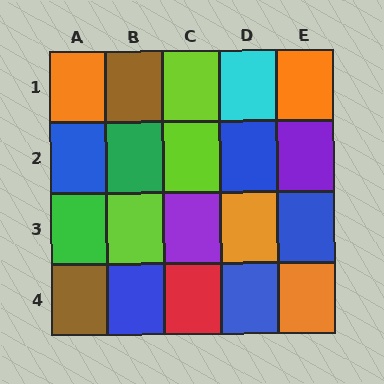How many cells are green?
2 cells are green.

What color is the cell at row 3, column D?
Orange.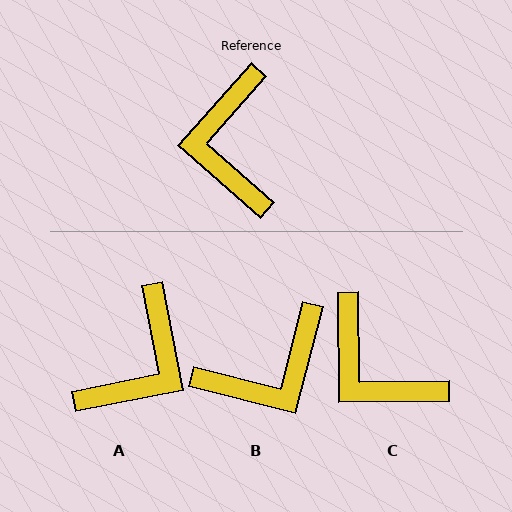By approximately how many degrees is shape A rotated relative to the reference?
Approximately 143 degrees counter-clockwise.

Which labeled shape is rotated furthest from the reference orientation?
A, about 143 degrees away.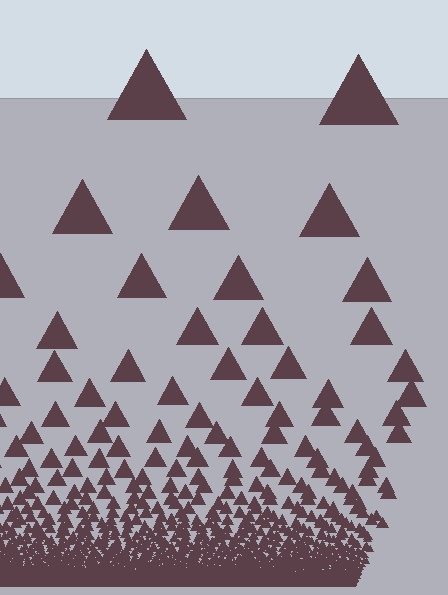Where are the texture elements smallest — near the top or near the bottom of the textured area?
Near the bottom.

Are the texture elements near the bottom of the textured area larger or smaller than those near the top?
Smaller. The gradient is inverted — elements near the bottom are smaller and denser.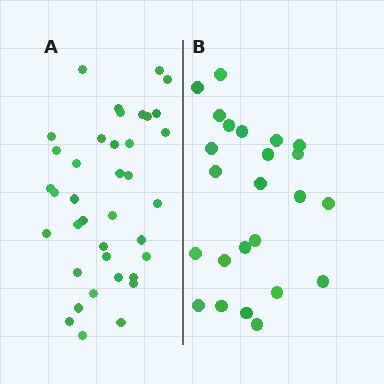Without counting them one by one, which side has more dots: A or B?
Region A (the left region) has more dots.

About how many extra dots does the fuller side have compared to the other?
Region A has approximately 15 more dots than region B.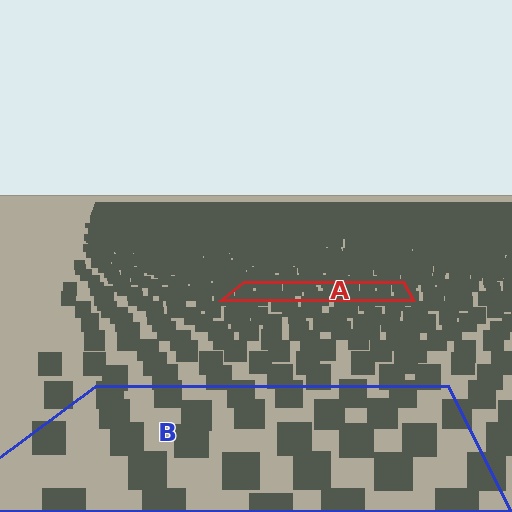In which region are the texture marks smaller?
The texture marks are smaller in region A, because it is farther away.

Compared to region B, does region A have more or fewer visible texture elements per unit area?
Region A has more texture elements per unit area — they are packed more densely because it is farther away.